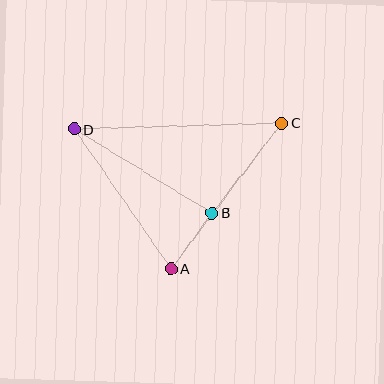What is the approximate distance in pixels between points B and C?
The distance between B and C is approximately 114 pixels.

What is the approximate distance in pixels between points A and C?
The distance between A and C is approximately 183 pixels.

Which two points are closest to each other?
Points A and B are closest to each other.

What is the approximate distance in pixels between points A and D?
The distance between A and D is approximately 170 pixels.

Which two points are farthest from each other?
Points C and D are farthest from each other.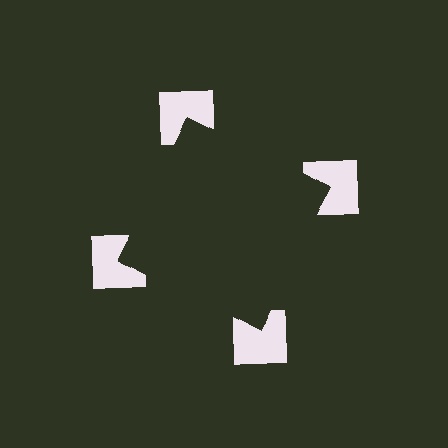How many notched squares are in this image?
There are 4 — one at each vertex of the illusory square.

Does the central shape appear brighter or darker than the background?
It typically appears slightly darker than the background, even though no actual brightness change is drawn.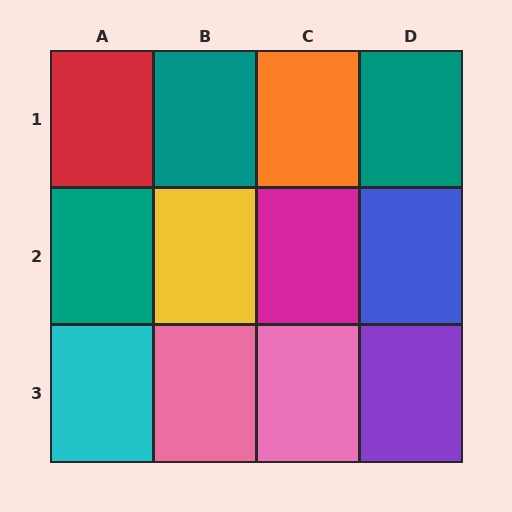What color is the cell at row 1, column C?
Orange.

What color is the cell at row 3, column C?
Pink.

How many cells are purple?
1 cell is purple.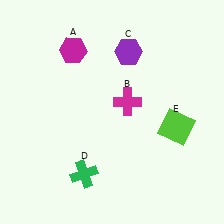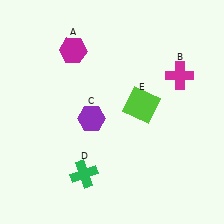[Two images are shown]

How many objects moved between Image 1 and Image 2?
3 objects moved between the two images.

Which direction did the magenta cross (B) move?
The magenta cross (B) moved right.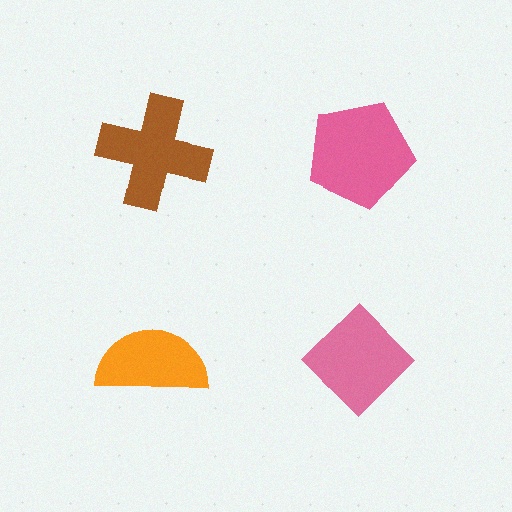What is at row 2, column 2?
A pink diamond.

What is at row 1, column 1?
A brown cross.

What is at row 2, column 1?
An orange semicircle.